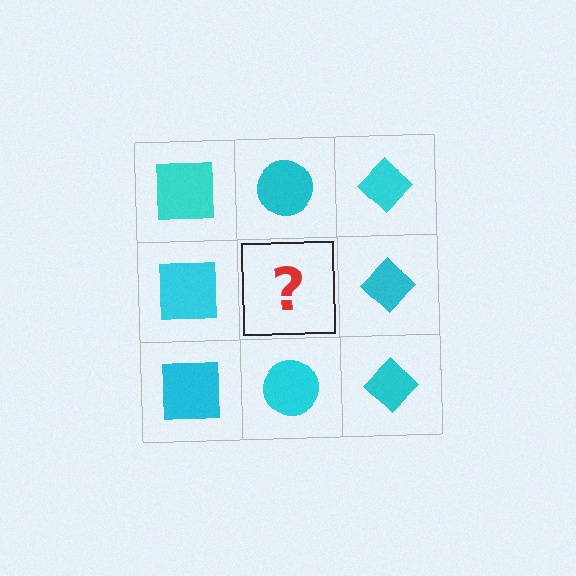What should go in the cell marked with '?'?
The missing cell should contain a cyan circle.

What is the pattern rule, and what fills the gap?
The rule is that each column has a consistent shape. The gap should be filled with a cyan circle.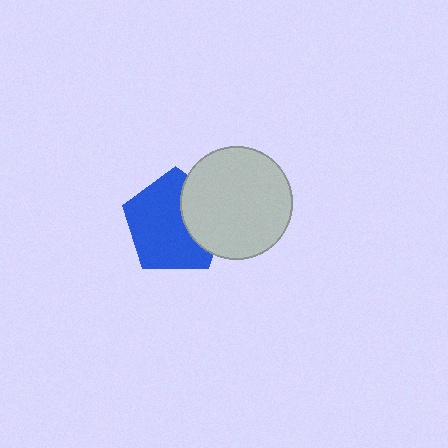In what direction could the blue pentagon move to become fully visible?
The blue pentagon could move left. That would shift it out from behind the light gray circle entirely.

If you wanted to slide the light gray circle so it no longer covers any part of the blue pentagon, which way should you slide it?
Slide it right — that is the most direct way to separate the two shapes.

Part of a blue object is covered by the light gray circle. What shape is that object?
It is a pentagon.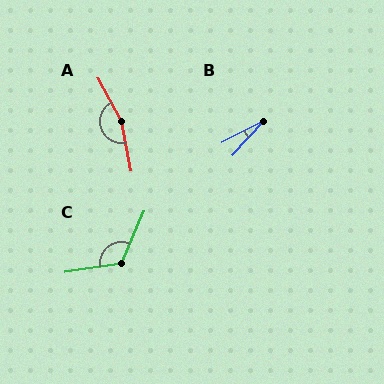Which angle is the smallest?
B, at approximately 21 degrees.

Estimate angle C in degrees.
Approximately 122 degrees.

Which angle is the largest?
A, at approximately 162 degrees.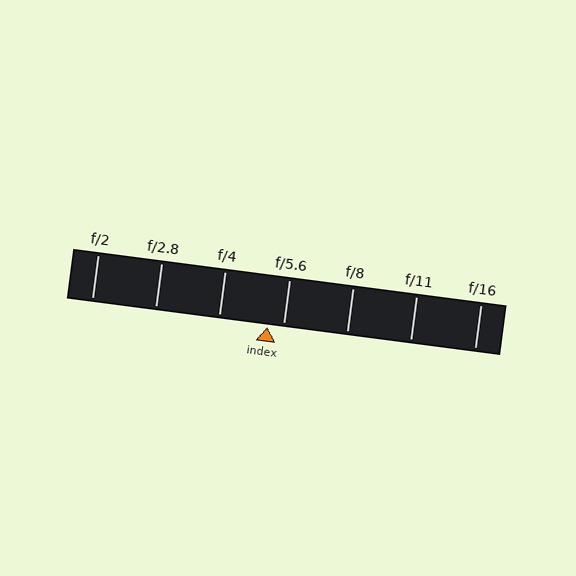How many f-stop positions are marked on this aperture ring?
There are 7 f-stop positions marked.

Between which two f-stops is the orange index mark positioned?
The index mark is between f/4 and f/5.6.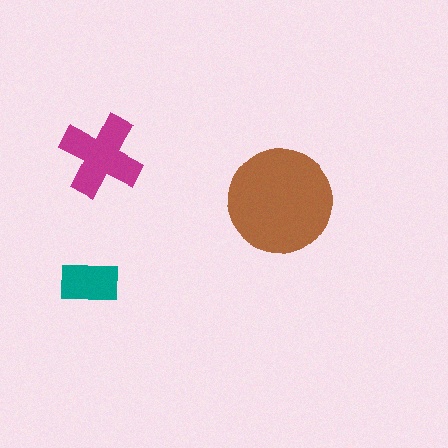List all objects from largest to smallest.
The brown circle, the magenta cross, the teal rectangle.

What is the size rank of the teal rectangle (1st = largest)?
3rd.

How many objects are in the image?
There are 3 objects in the image.